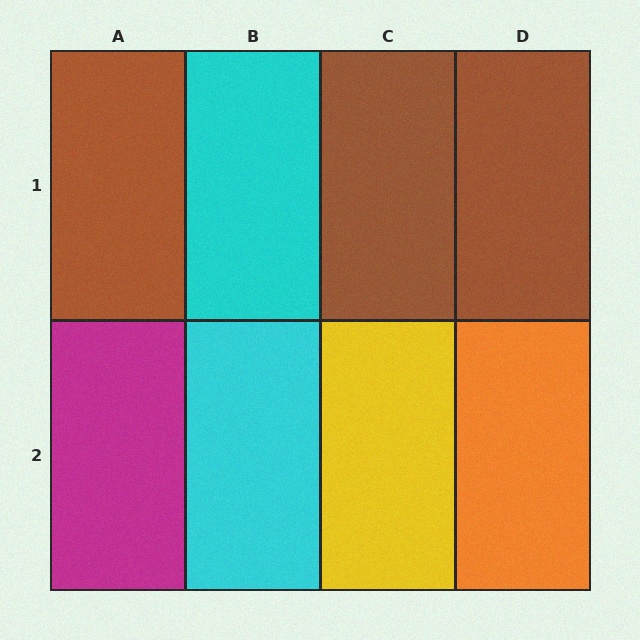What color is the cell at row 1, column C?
Brown.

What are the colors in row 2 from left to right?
Magenta, cyan, yellow, orange.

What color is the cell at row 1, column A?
Brown.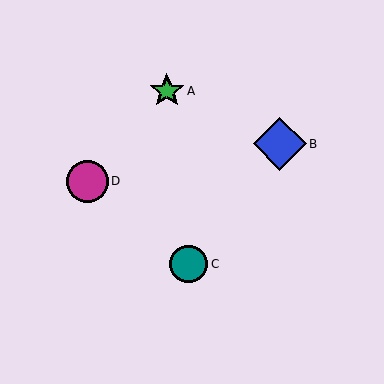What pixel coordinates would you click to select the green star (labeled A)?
Click at (167, 91) to select the green star A.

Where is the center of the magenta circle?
The center of the magenta circle is at (87, 181).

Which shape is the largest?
The blue diamond (labeled B) is the largest.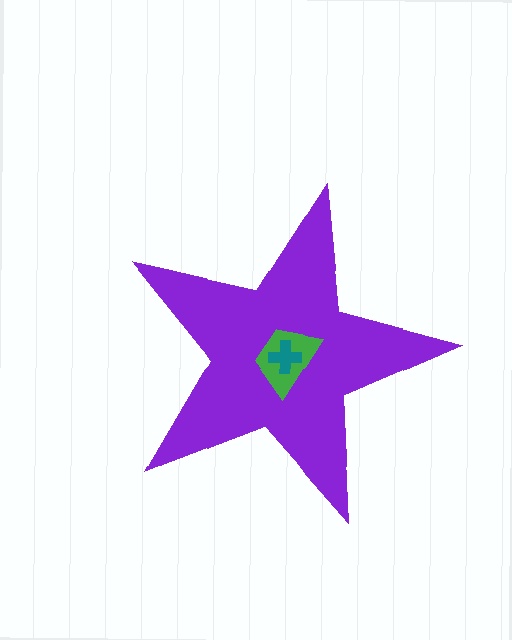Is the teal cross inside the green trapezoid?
Yes.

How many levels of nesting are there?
3.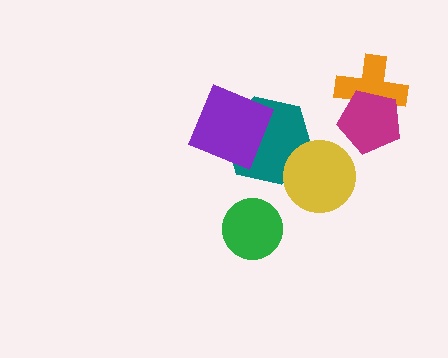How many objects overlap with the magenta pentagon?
1 object overlaps with the magenta pentagon.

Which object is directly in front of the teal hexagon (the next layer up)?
The yellow circle is directly in front of the teal hexagon.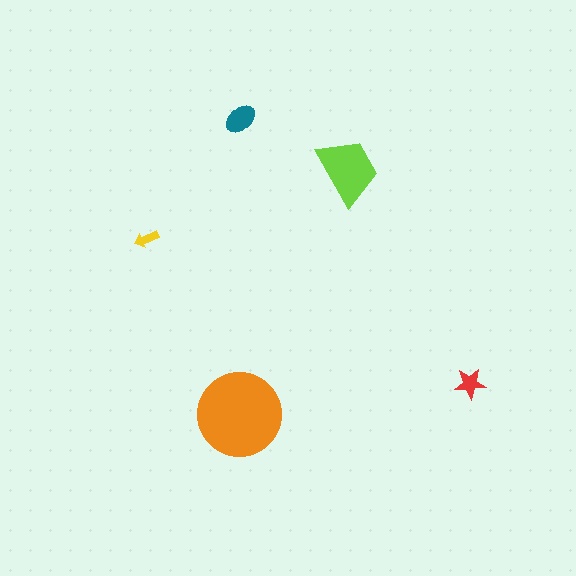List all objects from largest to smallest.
The orange circle, the lime trapezoid, the teal ellipse, the red star, the yellow arrow.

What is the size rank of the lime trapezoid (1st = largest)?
2nd.